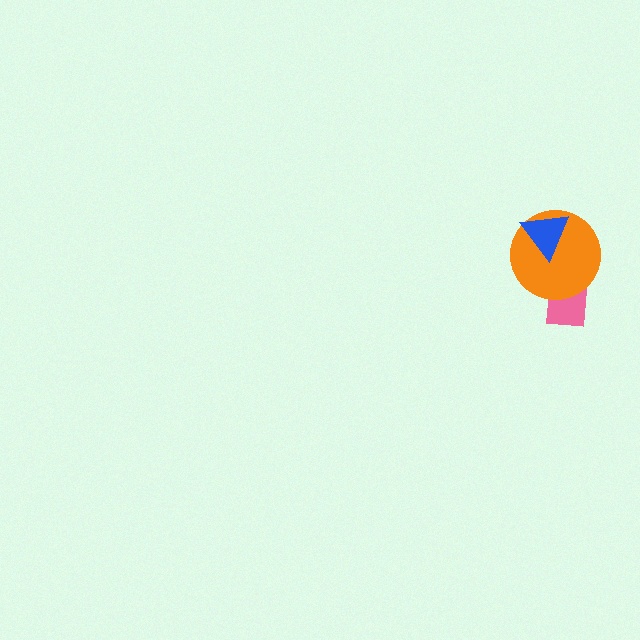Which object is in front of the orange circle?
The blue triangle is in front of the orange circle.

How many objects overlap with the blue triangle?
1 object overlaps with the blue triangle.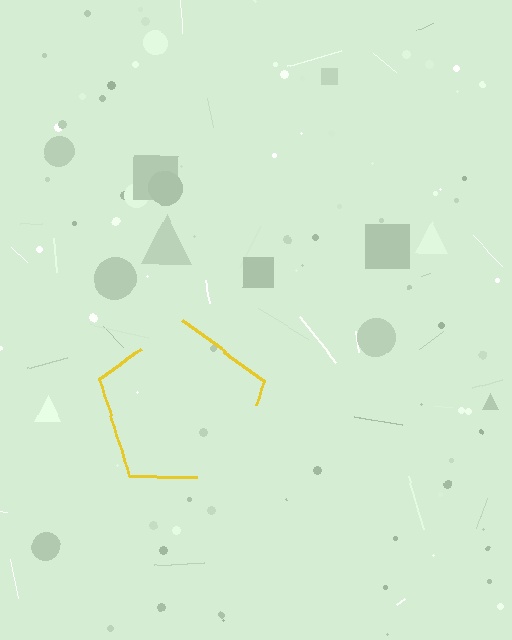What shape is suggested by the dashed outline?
The dashed outline suggests a pentagon.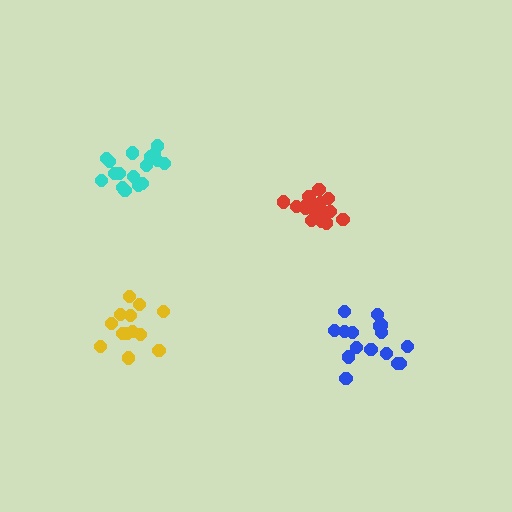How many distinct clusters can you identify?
There are 4 distinct clusters.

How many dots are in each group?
Group 1: 13 dots, Group 2: 17 dots, Group 3: 17 dots, Group 4: 16 dots (63 total).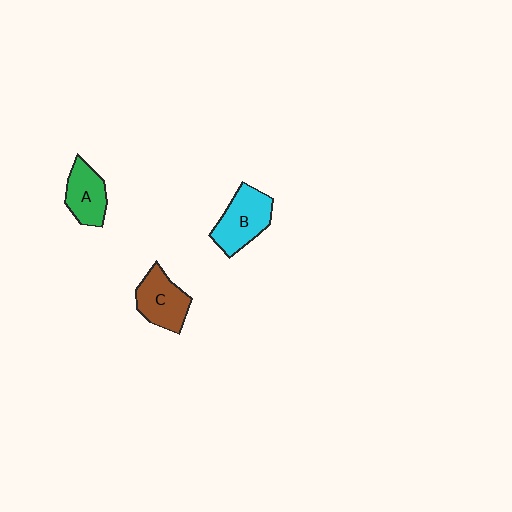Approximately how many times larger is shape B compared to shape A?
Approximately 1.3 times.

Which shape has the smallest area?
Shape A (green).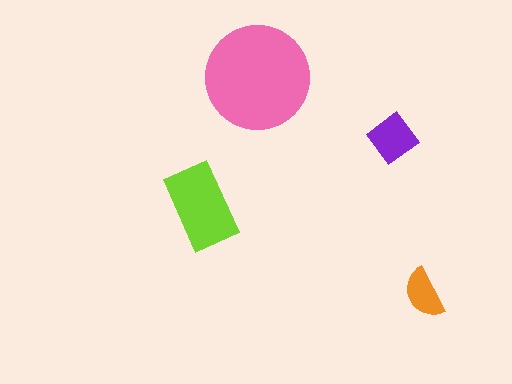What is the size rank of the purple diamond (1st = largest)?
3rd.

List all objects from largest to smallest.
The pink circle, the lime rectangle, the purple diamond, the orange semicircle.